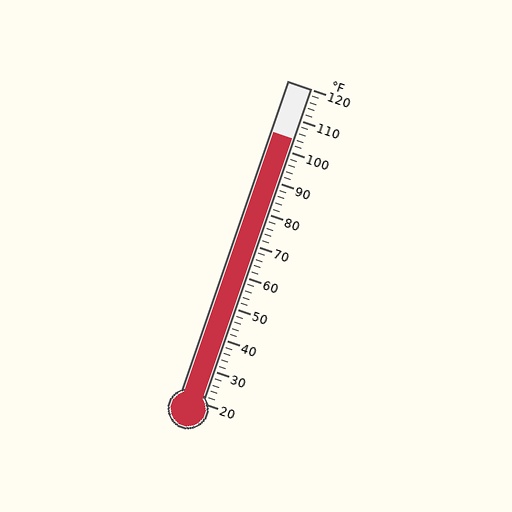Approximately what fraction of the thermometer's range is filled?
The thermometer is filled to approximately 85% of its range.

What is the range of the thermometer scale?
The thermometer scale ranges from 20°F to 120°F.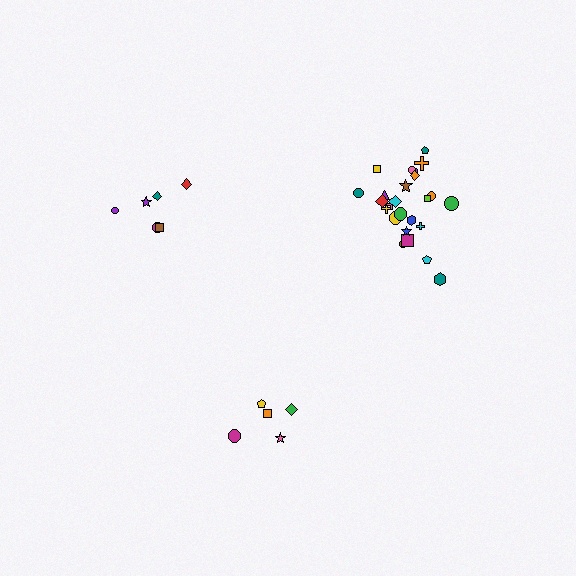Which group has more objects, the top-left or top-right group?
The top-right group.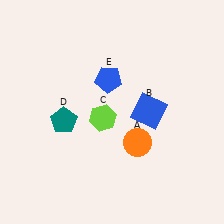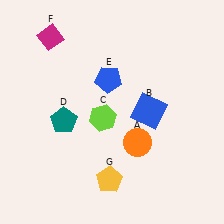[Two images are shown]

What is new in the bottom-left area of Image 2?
A yellow pentagon (G) was added in the bottom-left area of Image 2.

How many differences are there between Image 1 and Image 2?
There are 2 differences between the two images.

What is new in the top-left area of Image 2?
A magenta diamond (F) was added in the top-left area of Image 2.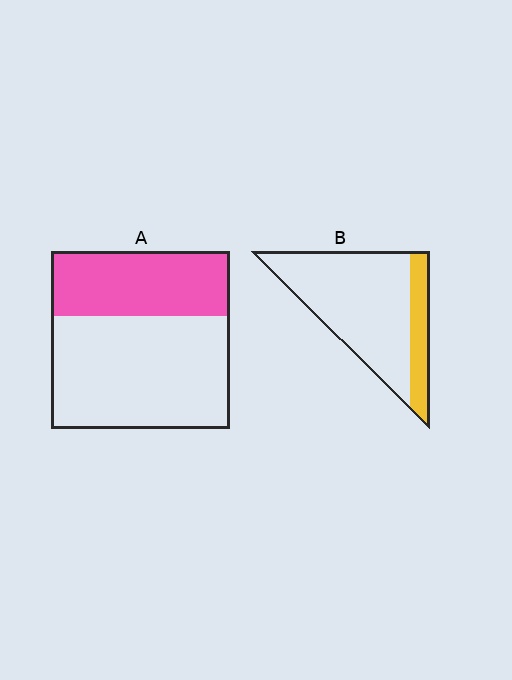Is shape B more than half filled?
No.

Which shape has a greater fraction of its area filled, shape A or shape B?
Shape A.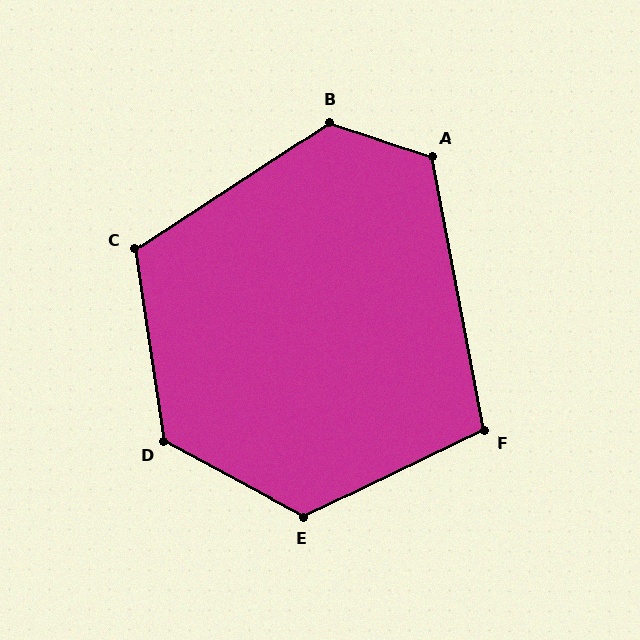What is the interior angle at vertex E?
Approximately 126 degrees (obtuse).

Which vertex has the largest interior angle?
B, at approximately 128 degrees.